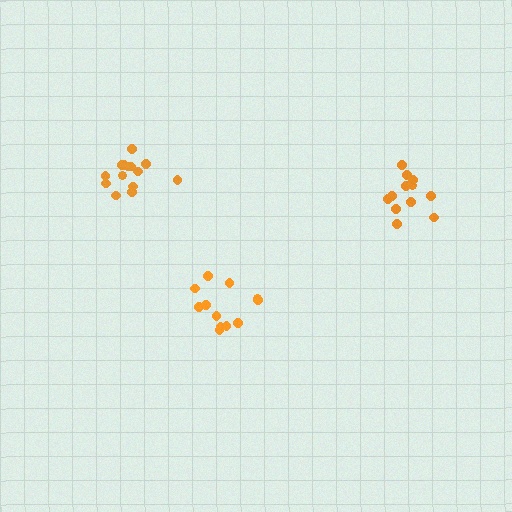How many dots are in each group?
Group 1: 12 dots, Group 2: 12 dots, Group 3: 14 dots (38 total).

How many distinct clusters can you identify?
There are 3 distinct clusters.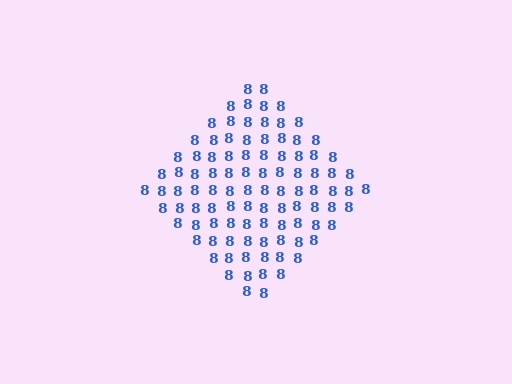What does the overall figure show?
The overall figure shows a diamond.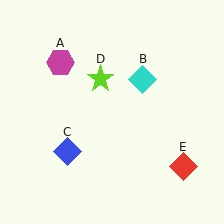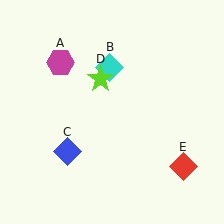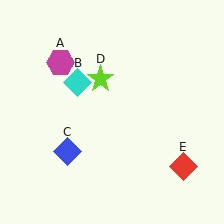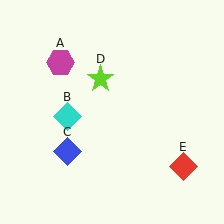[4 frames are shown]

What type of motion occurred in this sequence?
The cyan diamond (object B) rotated counterclockwise around the center of the scene.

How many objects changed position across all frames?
1 object changed position: cyan diamond (object B).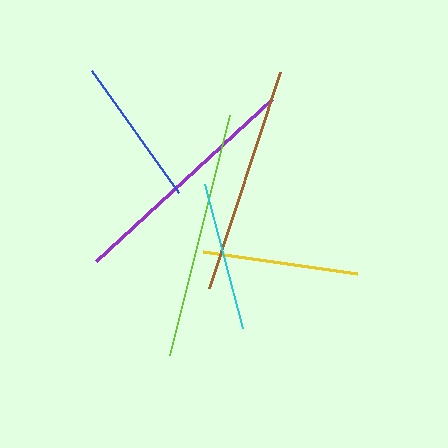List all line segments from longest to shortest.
From longest to shortest: lime, purple, brown, yellow, blue, cyan.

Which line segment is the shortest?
The cyan line is the shortest at approximately 149 pixels.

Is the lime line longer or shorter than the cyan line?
The lime line is longer than the cyan line.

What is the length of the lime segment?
The lime segment is approximately 247 pixels long.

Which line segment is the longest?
The lime line is the longest at approximately 247 pixels.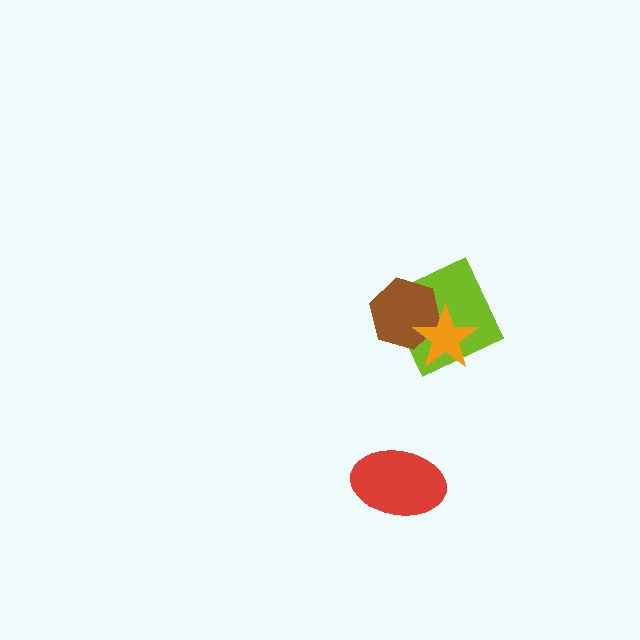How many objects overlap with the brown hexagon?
2 objects overlap with the brown hexagon.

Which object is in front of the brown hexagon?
The orange star is in front of the brown hexagon.